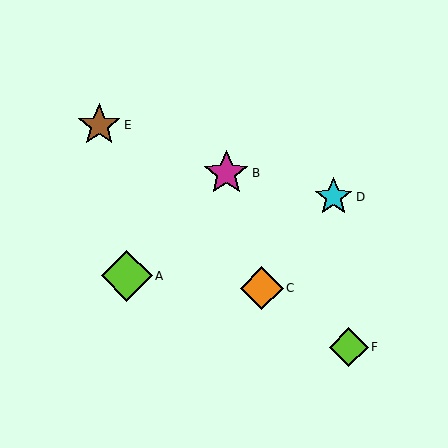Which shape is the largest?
The lime diamond (labeled A) is the largest.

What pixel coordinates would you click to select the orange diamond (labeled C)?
Click at (262, 288) to select the orange diamond C.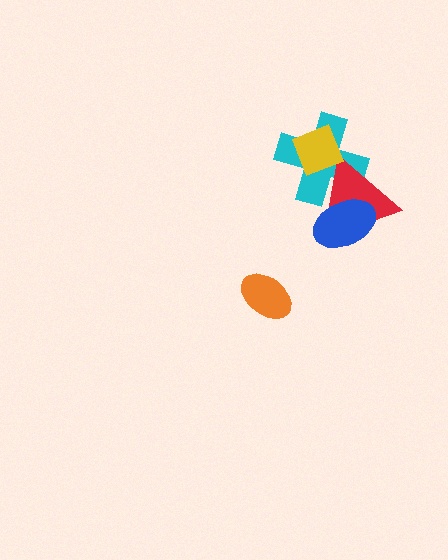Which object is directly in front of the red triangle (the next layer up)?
The yellow diamond is directly in front of the red triangle.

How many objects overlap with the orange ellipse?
0 objects overlap with the orange ellipse.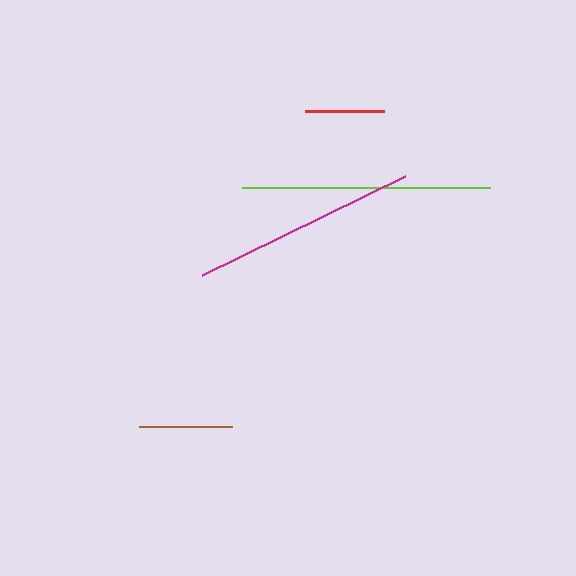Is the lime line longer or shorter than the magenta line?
The lime line is longer than the magenta line.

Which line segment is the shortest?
The red line is the shortest at approximately 79 pixels.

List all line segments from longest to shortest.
From longest to shortest: lime, magenta, brown, red.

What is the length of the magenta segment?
The magenta segment is approximately 226 pixels long.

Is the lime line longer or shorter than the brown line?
The lime line is longer than the brown line.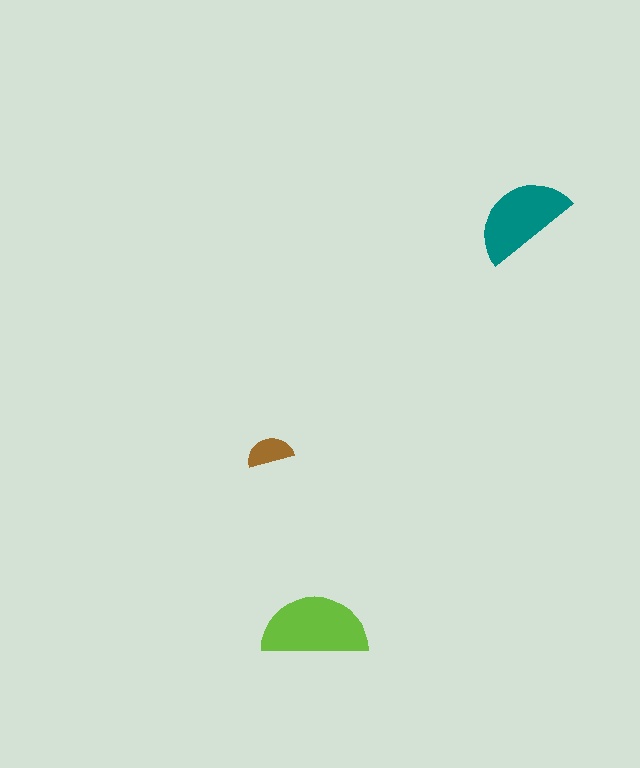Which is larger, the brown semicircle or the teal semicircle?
The teal one.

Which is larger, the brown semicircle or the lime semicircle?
The lime one.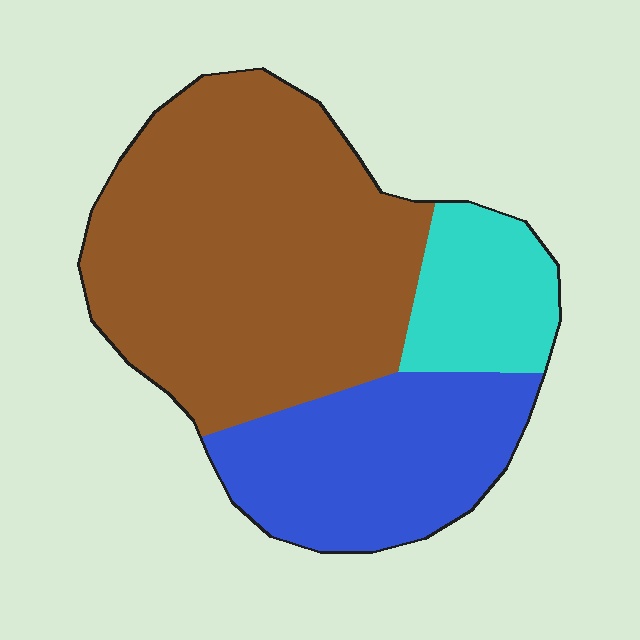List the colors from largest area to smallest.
From largest to smallest: brown, blue, cyan.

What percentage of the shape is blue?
Blue covers 28% of the shape.